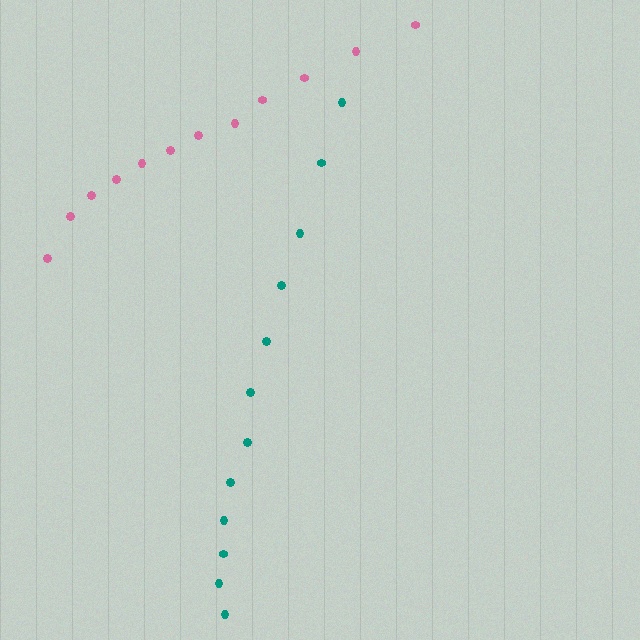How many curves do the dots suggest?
There are 2 distinct paths.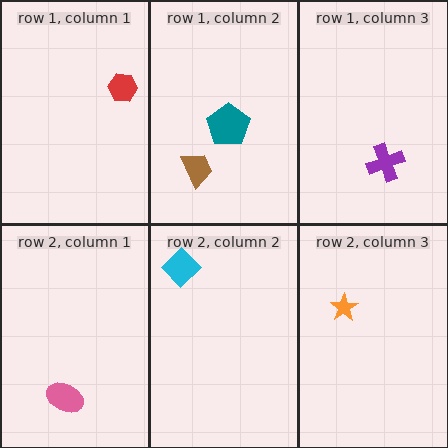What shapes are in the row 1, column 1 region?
The red hexagon.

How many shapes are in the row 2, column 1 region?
1.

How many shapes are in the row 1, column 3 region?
1.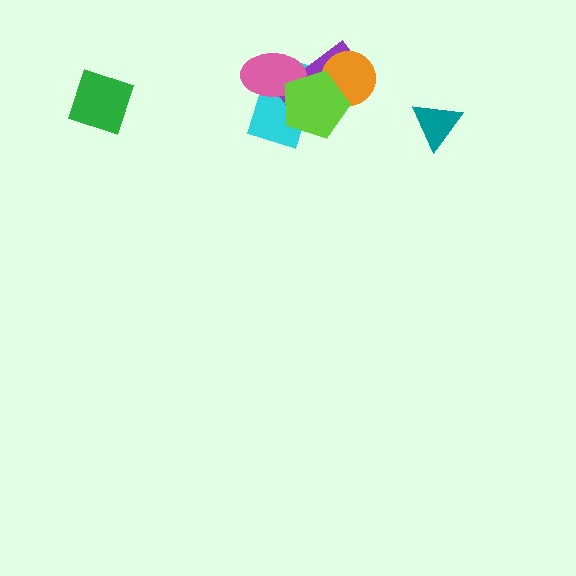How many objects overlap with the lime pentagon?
4 objects overlap with the lime pentagon.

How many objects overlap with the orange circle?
2 objects overlap with the orange circle.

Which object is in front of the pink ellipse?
The lime pentagon is in front of the pink ellipse.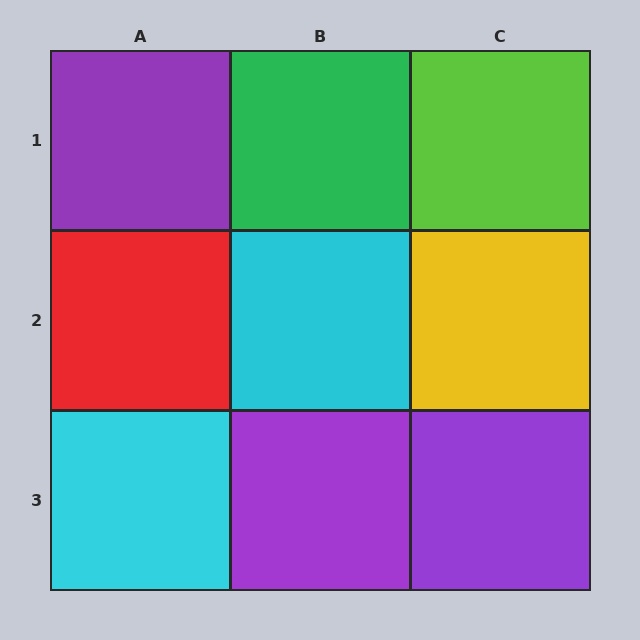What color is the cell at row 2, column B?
Cyan.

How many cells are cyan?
2 cells are cyan.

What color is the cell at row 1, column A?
Purple.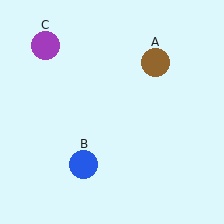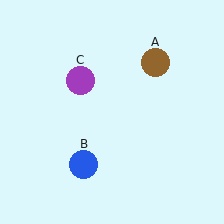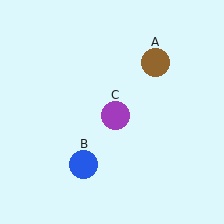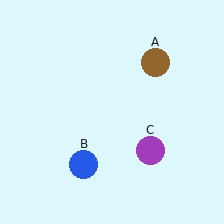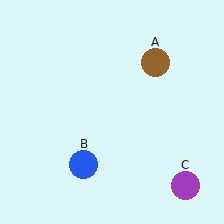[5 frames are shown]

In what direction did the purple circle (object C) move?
The purple circle (object C) moved down and to the right.